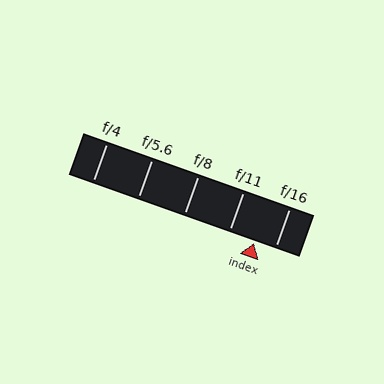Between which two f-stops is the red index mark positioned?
The index mark is between f/11 and f/16.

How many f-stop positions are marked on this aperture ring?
There are 5 f-stop positions marked.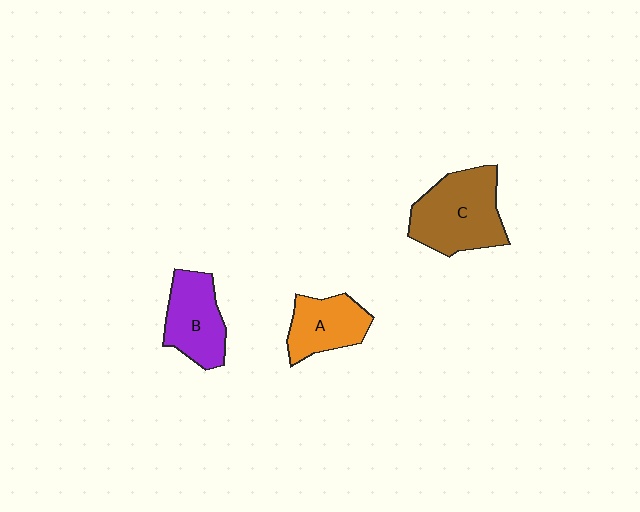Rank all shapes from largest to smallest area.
From largest to smallest: C (brown), B (purple), A (orange).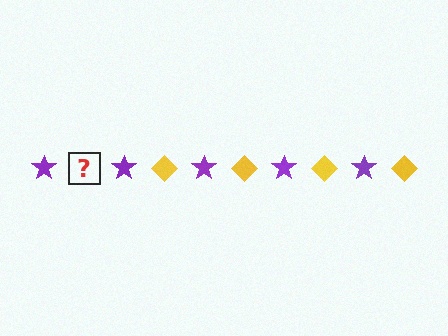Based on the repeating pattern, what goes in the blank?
The blank should be a yellow diamond.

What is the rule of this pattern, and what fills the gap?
The rule is that the pattern alternates between purple star and yellow diamond. The gap should be filled with a yellow diamond.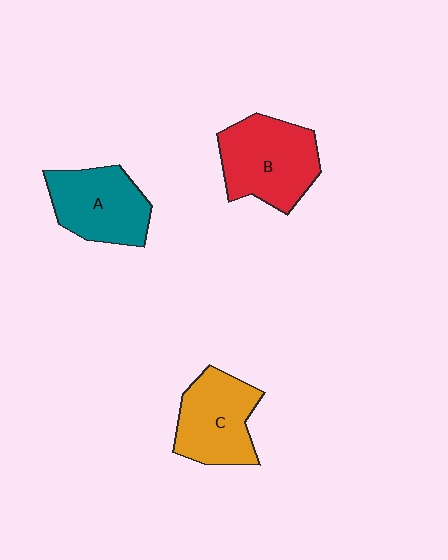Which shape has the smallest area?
Shape C (orange).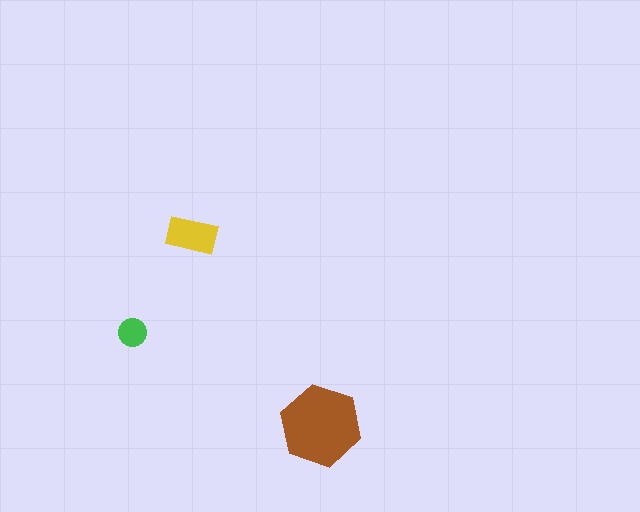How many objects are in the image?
There are 3 objects in the image.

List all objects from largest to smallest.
The brown hexagon, the yellow rectangle, the green circle.